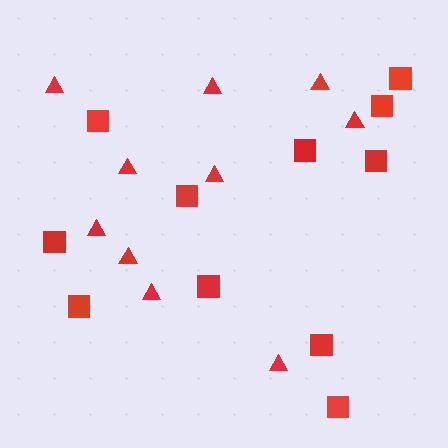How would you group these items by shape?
There are 2 groups: one group of squares (11) and one group of triangles (10).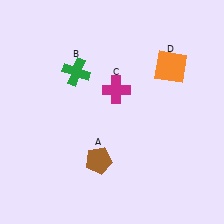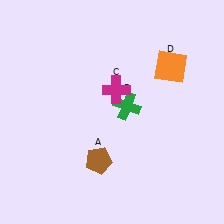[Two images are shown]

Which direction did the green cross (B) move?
The green cross (B) moved right.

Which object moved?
The green cross (B) moved right.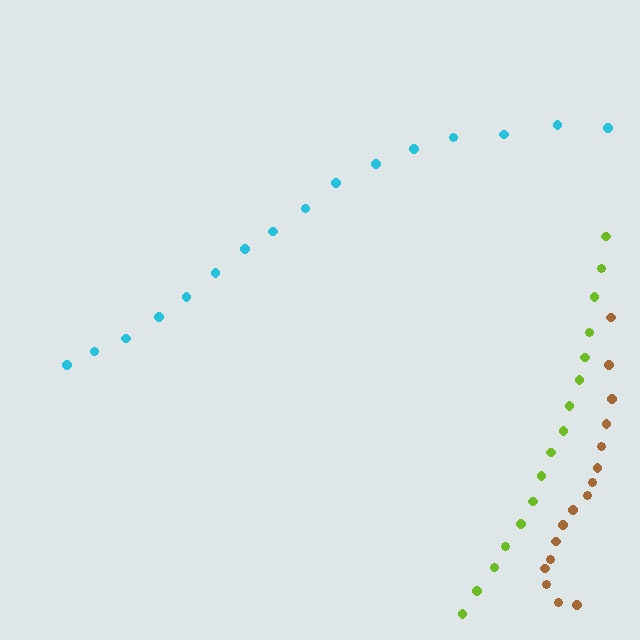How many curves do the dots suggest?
There are 3 distinct paths.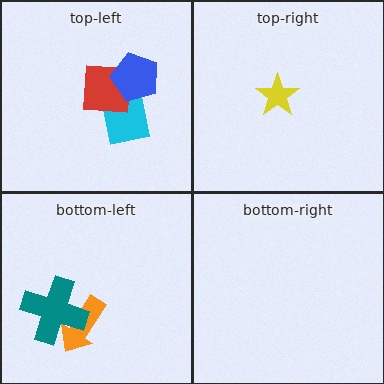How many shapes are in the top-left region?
3.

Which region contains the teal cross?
The bottom-left region.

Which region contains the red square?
The top-left region.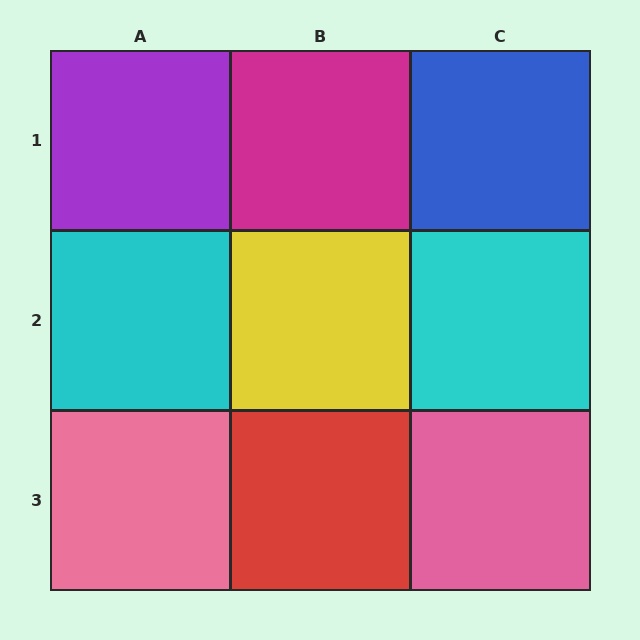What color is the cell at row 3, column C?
Pink.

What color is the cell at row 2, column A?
Cyan.